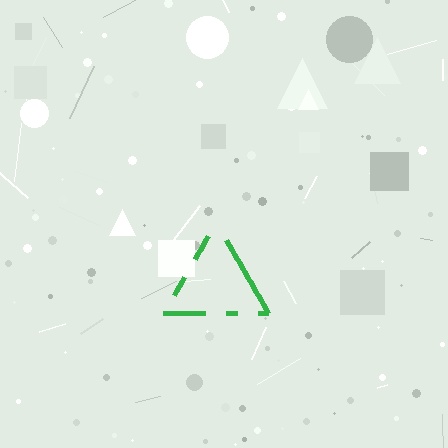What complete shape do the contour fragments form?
The contour fragments form a triangle.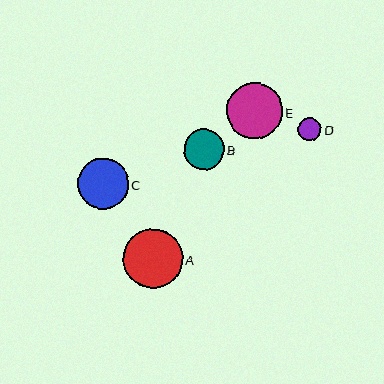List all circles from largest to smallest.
From largest to smallest: A, E, C, B, D.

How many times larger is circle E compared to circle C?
Circle E is approximately 1.1 times the size of circle C.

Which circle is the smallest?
Circle D is the smallest with a size of approximately 23 pixels.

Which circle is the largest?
Circle A is the largest with a size of approximately 60 pixels.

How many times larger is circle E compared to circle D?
Circle E is approximately 2.4 times the size of circle D.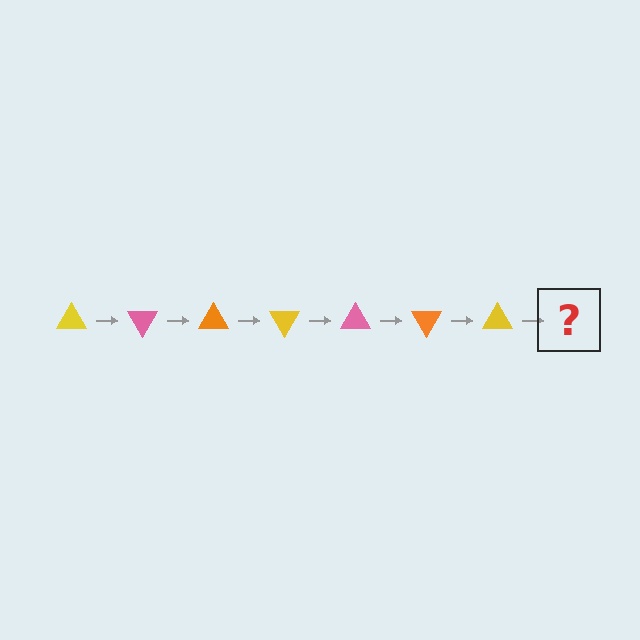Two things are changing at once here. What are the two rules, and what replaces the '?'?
The two rules are that it rotates 60 degrees each step and the color cycles through yellow, pink, and orange. The '?' should be a pink triangle, rotated 420 degrees from the start.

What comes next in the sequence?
The next element should be a pink triangle, rotated 420 degrees from the start.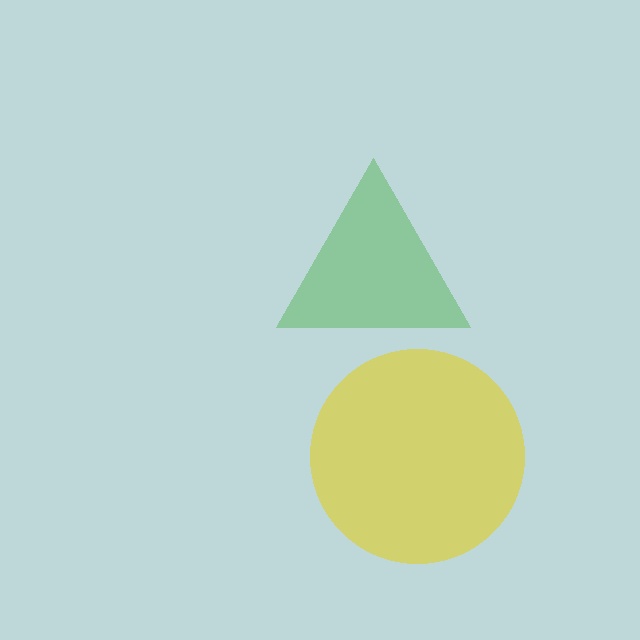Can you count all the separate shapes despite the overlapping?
Yes, there are 2 separate shapes.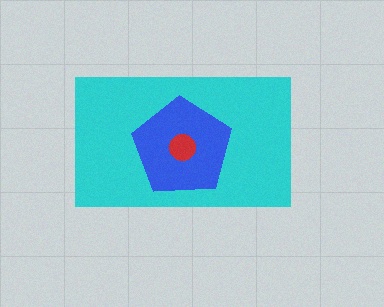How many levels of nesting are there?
3.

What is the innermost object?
The red circle.